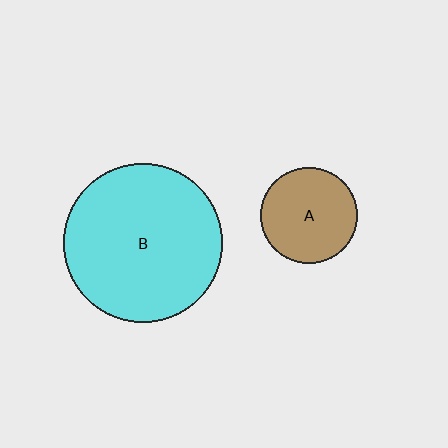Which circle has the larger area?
Circle B (cyan).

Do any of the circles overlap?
No, none of the circles overlap.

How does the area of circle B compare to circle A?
Approximately 2.7 times.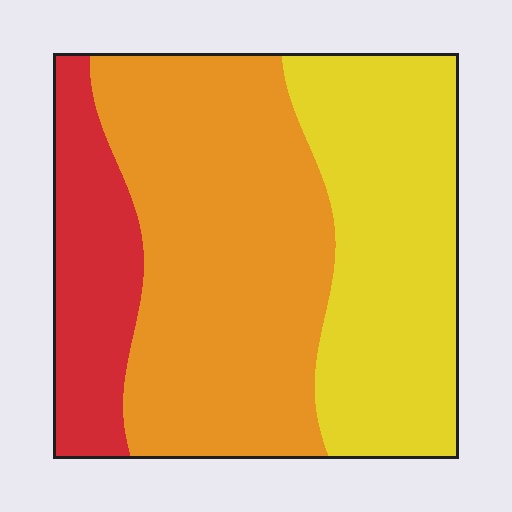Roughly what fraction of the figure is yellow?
Yellow covers 35% of the figure.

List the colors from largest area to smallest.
From largest to smallest: orange, yellow, red.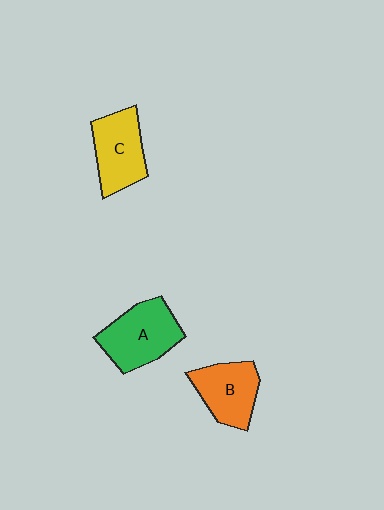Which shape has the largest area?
Shape A (green).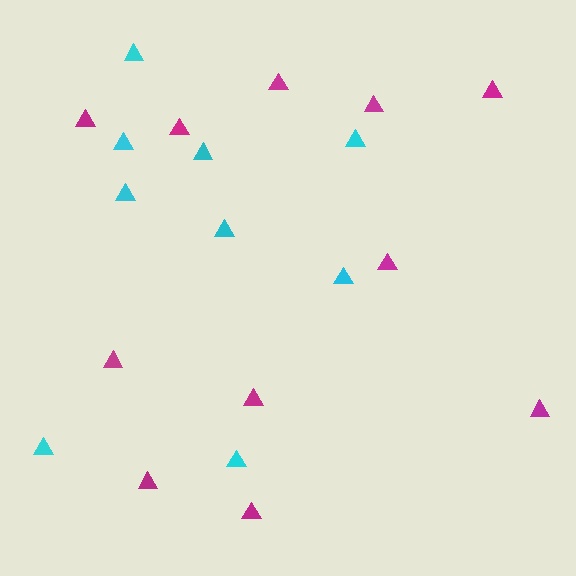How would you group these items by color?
There are 2 groups: one group of cyan triangles (9) and one group of magenta triangles (11).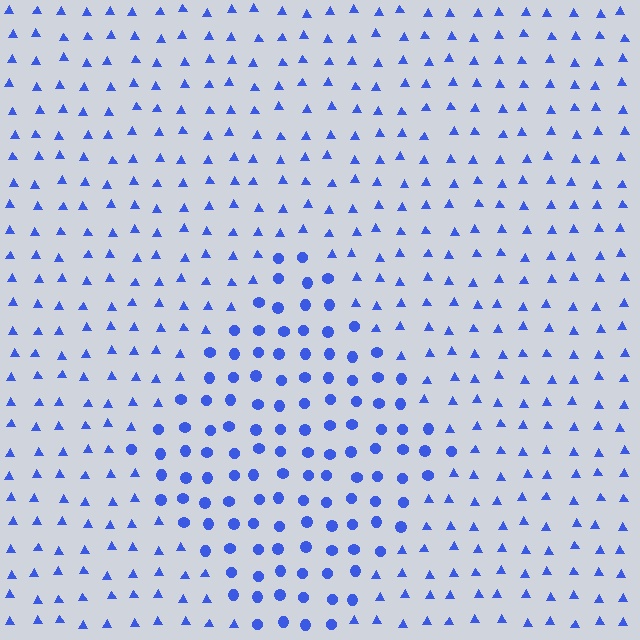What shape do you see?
I see a diamond.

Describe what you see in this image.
The image is filled with small blue elements arranged in a uniform grid. A diamond-shaped region contains circles, while the surrounding area contains triangles. The boundary is defined purely by the change in element shape.